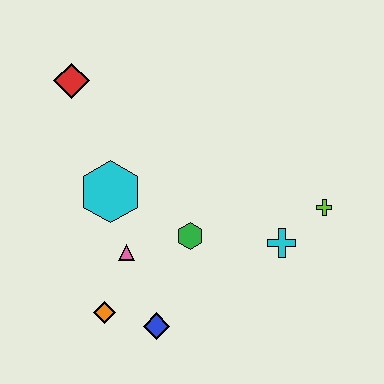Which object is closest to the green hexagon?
The pink triangle is closest to the green hexagon.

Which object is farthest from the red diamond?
The lime cross is farthest from the red diamond.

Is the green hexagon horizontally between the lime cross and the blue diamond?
Yes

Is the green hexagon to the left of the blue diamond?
No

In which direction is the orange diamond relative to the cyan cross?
The orange diamond is to the left of the cyan cross.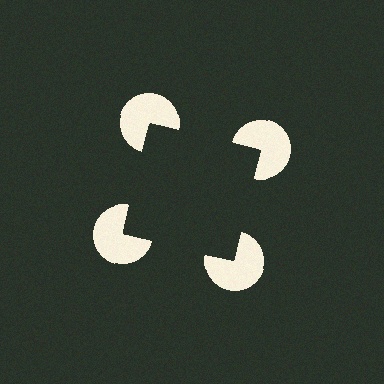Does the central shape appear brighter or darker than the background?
It typically appears slightly darker than the background, even though no actual brightness change is drawn.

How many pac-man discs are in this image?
There are 4 — one at each vertex of the illusory square.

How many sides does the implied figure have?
4 sides.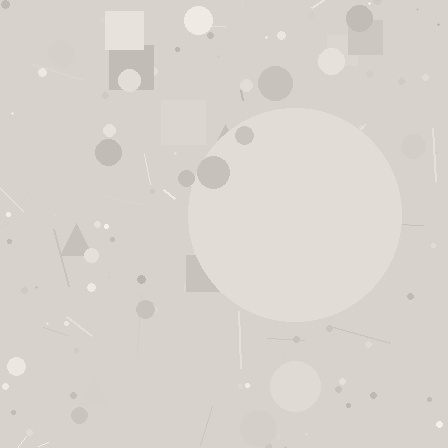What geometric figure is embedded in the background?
A circle is embedded in the background.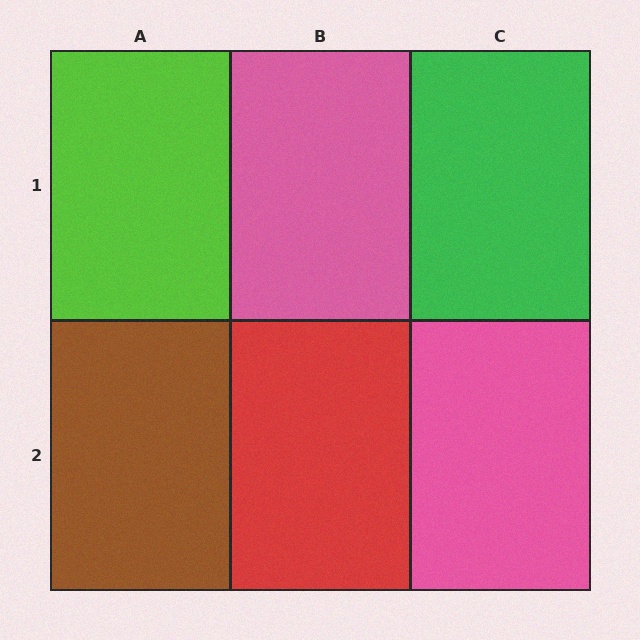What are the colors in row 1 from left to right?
Lime, pink, green.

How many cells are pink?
2 cells are pink.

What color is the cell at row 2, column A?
Brown.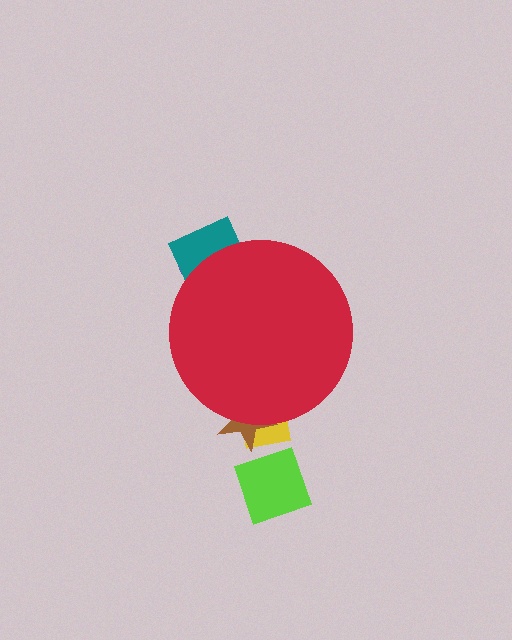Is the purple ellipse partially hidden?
Yes, the purple ellipse is partially hidden behind the red circle.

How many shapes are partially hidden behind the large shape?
4 shapes are partially hidden.